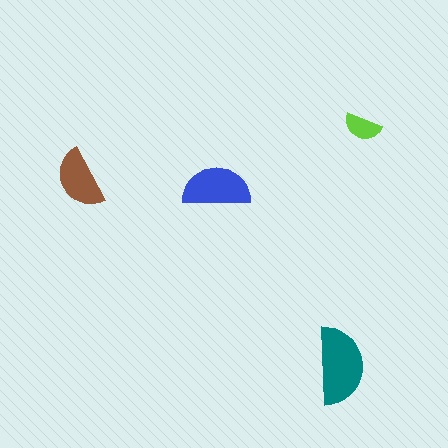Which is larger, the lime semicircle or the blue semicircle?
The blue one.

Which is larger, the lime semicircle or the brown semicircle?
The brown one.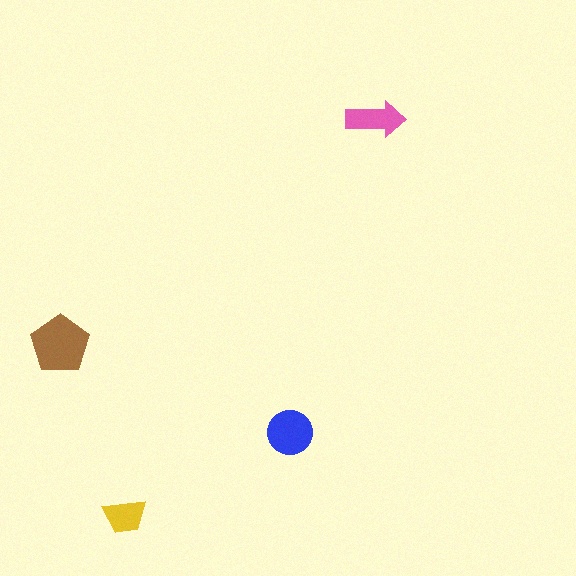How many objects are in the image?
There are 4 objects in the image.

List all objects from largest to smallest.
The brown pentagon, the blue circle, the pink arrow, the yellow trapezoid.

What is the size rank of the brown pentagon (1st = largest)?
1st.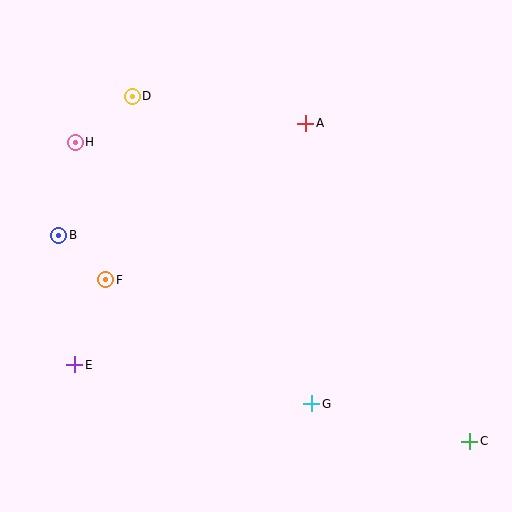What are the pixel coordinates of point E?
Point E is at (75, 365).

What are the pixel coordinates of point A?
Point A is at (306, 123).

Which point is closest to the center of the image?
Point A at (306, 123) is closest to the center.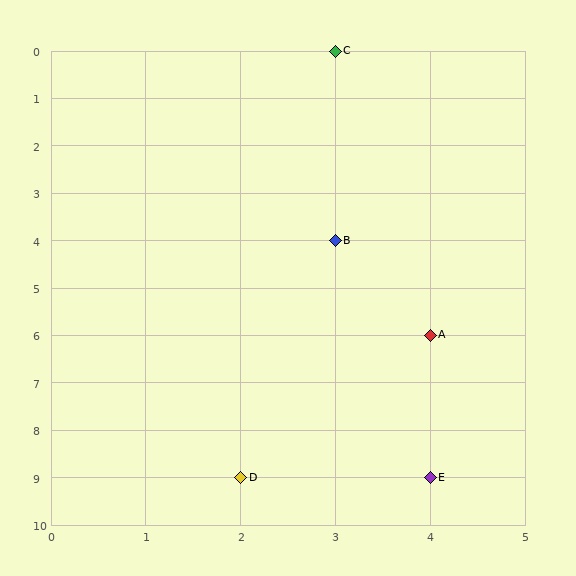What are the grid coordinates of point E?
Point E is at grid coordinates (4, 9).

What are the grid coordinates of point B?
Point B is at grid coordinates (3, 4).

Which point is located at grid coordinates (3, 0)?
Point C is at (3, 0).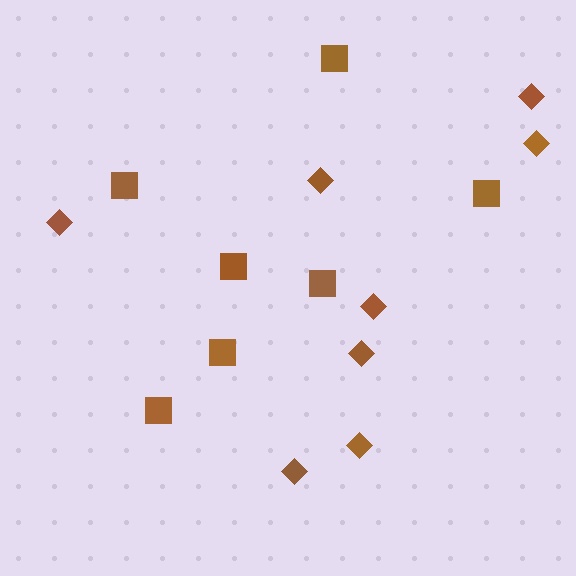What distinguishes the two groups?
There are 2 groups: one group of squares (7) and one group of diamonds (8).